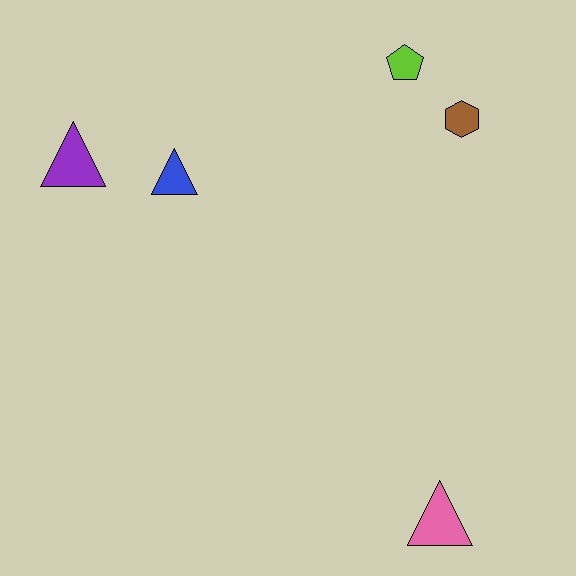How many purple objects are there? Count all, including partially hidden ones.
There is 1 purple object.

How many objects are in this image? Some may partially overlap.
There are 5 objects.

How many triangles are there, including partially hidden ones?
There are 3 triangles.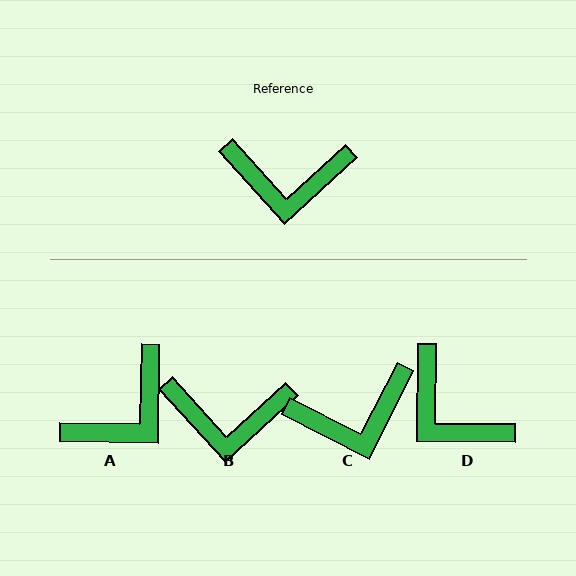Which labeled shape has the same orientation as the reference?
B.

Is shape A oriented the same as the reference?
No, it is off by about 47 degrees.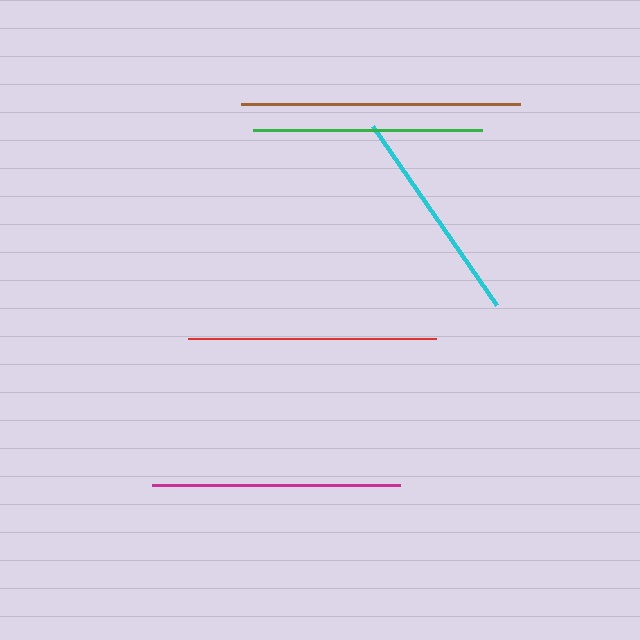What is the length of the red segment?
The red segment is approximately 248 pixels long.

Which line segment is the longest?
The brown line is the longest at approximately 279 pixels.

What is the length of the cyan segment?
The cyan segment is approximately 217 pixels long.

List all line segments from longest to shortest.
From longest to shortest: brown, magenta, red, green, cyan.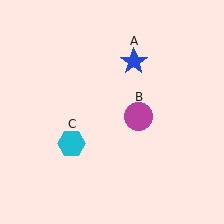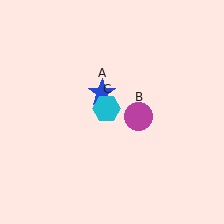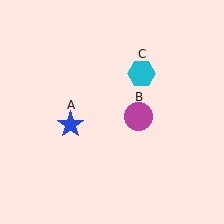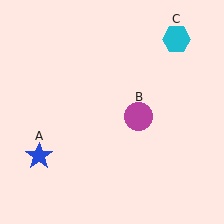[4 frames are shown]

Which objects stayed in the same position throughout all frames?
Magenta circle (object B) remained stationary.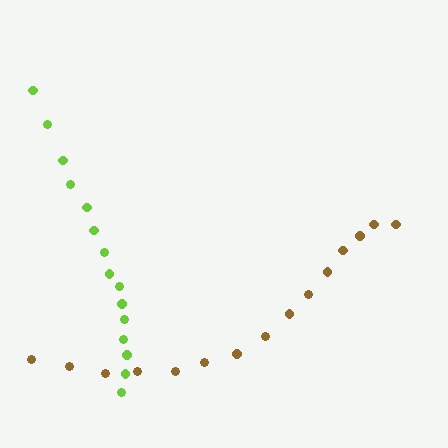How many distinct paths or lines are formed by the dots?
There are 2 distinct paths.